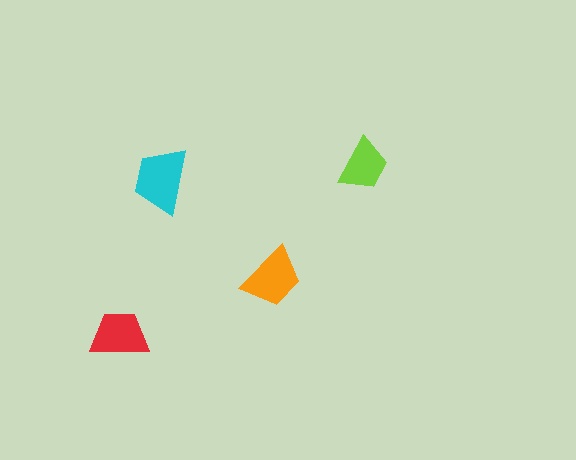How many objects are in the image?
There are 4 objects in the image.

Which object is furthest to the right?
The lime trapezoid is rightmost.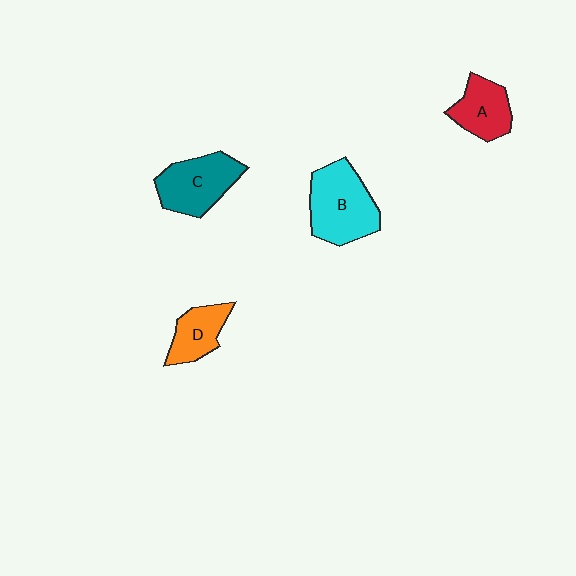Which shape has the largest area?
Shape B (cyan).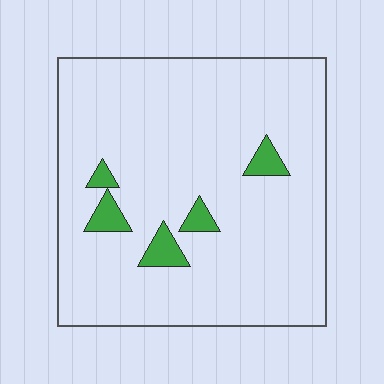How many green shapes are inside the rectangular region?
5.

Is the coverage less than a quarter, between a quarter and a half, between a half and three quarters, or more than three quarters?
Less than a quarter.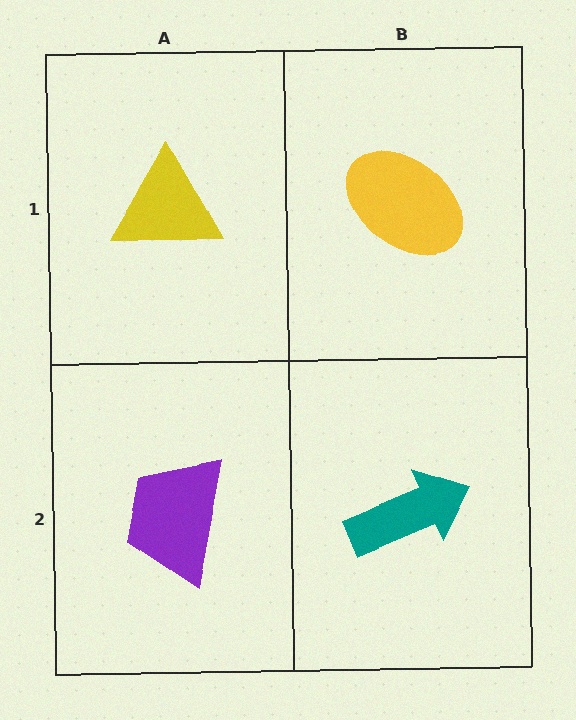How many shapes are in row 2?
2 shapes.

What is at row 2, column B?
A teal arrow.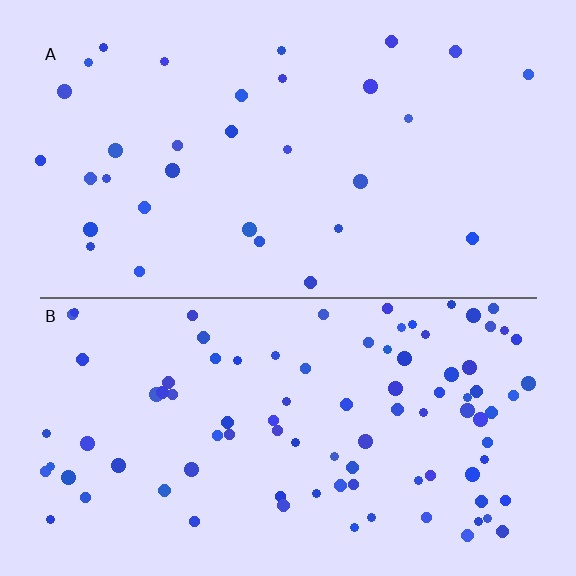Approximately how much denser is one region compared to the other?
Approximately 2.9× — region B over region A.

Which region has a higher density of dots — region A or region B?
B (the bottom).